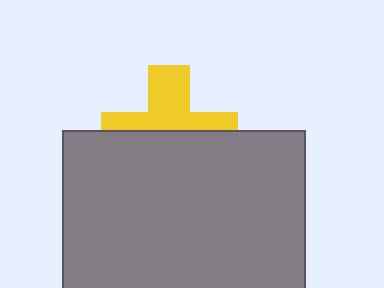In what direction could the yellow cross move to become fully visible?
The yellow cross could move up. That would shift it out from behind the gray rectangle entirely.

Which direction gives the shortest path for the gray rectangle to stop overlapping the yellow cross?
Moving down gives the shortest separation.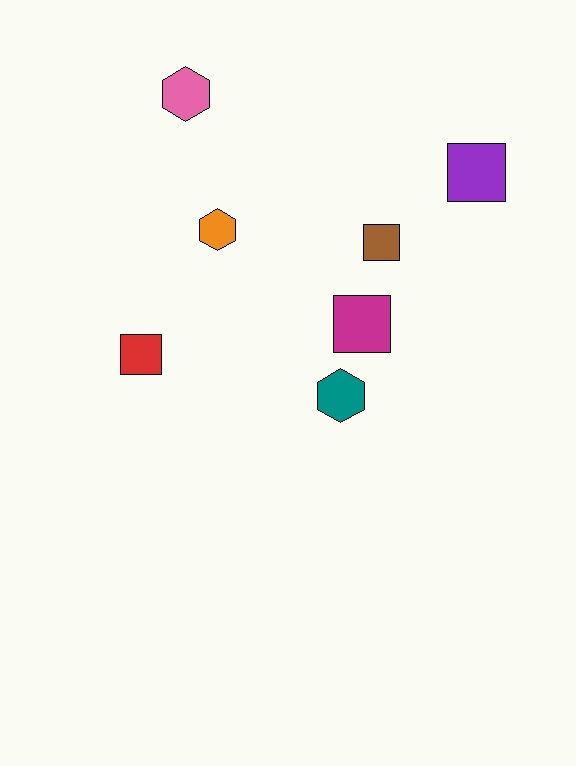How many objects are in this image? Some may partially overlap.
There are 7 objects.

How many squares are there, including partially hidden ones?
There are 4 squares.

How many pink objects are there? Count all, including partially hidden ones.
There is 1 pink object.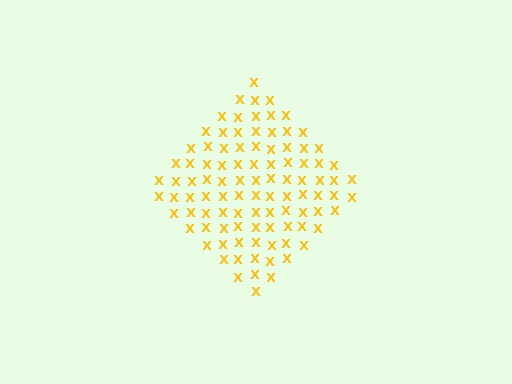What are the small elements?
The small elements are letter X's.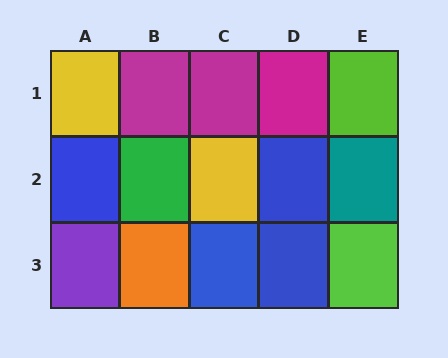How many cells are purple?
1 cell is purple.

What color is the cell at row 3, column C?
Blue.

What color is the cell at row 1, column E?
Lime.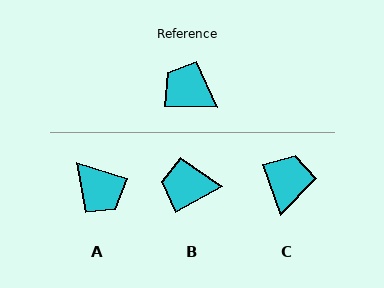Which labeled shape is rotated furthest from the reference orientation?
A, about 164 degrees away.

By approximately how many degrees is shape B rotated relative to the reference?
Approximately 30 degrees counter-clockwise.